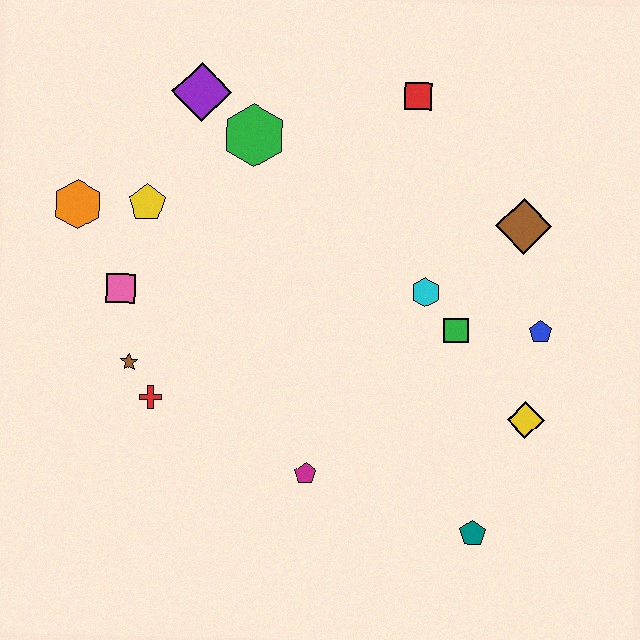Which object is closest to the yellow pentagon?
The orange hexagon is closest to the yellow pentagon.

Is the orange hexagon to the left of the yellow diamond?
Yes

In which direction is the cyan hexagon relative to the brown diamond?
The cyan hexagon is to the left of the brown diamond.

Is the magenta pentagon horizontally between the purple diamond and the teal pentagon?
Yes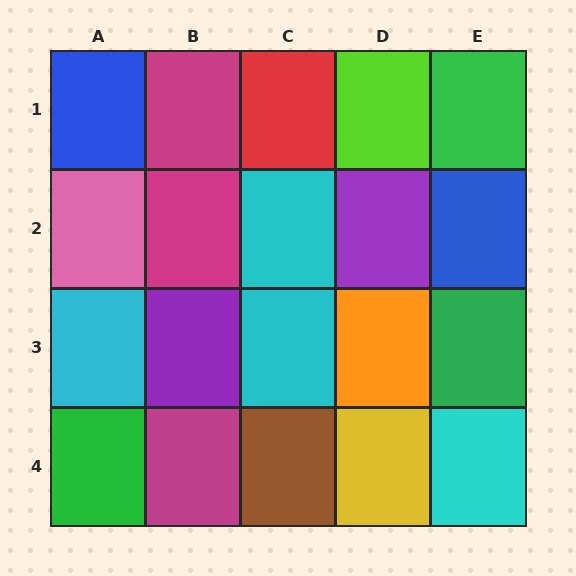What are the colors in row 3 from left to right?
Cyan, purple, cyan, orange, green.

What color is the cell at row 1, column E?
Green.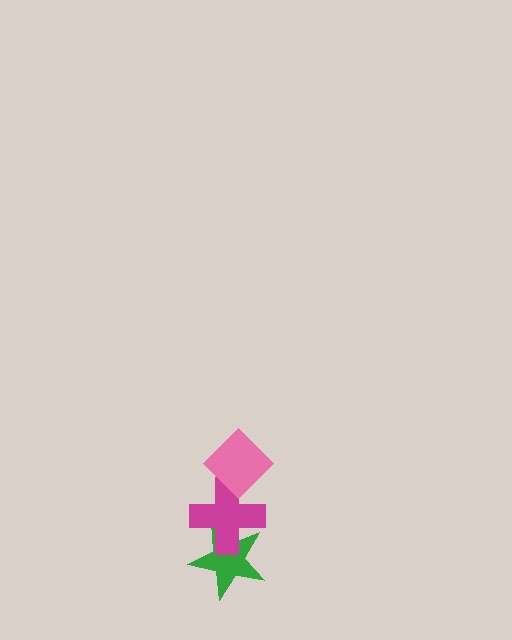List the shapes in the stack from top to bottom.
From top to bottom: the pink diamond, the magenta cross, the green star.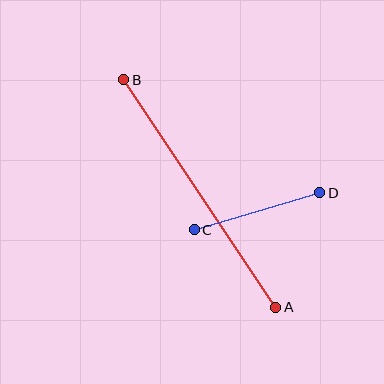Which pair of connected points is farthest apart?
Points A and B are farthest apart.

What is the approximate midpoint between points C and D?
The midpoint is at approximately (257, 211) pixels.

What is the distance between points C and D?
The distance is approximately 131 pixels.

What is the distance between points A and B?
The distance is approximately 274 pixels.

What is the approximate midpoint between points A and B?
The midpoint is at approximately (200, 193) pixels.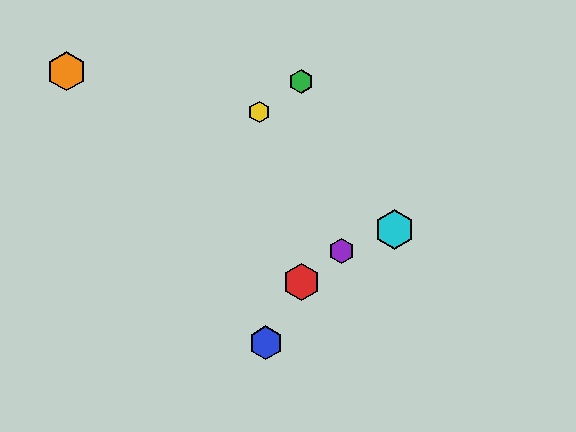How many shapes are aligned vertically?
2 shapes (the red hexagon, the green hexagon) are aligned vertically.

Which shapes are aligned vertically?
The red hexagon, the green hexagon are aligned vertically.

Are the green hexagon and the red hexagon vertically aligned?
Yes, both are at x≈301.